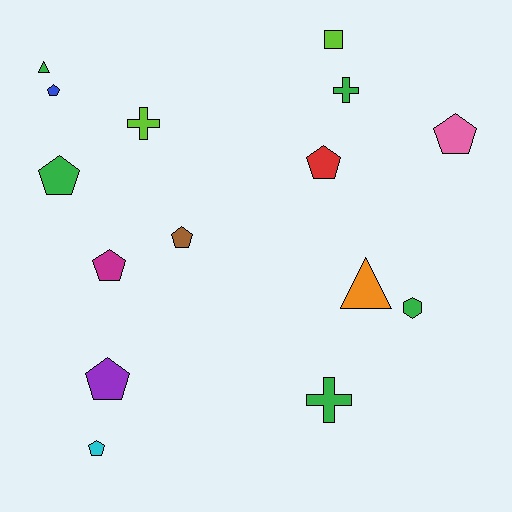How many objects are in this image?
There are 15 objects.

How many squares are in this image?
There is 1 square.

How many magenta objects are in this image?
There is 1 magenta object.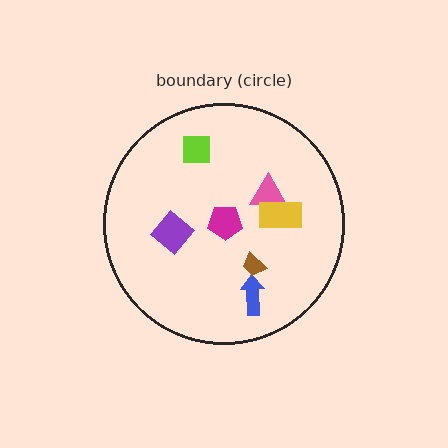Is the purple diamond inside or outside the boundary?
Inside.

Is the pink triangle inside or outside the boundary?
Inside.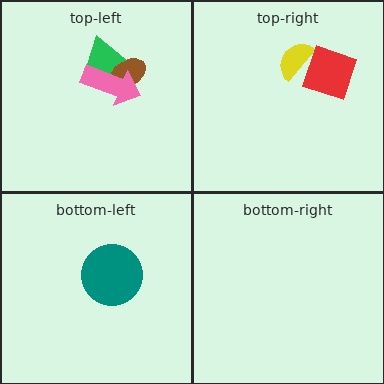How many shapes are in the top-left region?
3.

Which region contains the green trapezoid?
The top-left region.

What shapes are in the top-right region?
The yellow semicircle, the red diamond.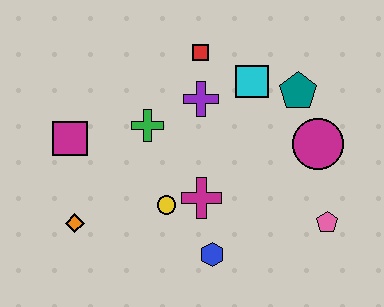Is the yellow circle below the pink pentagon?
No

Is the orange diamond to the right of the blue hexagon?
No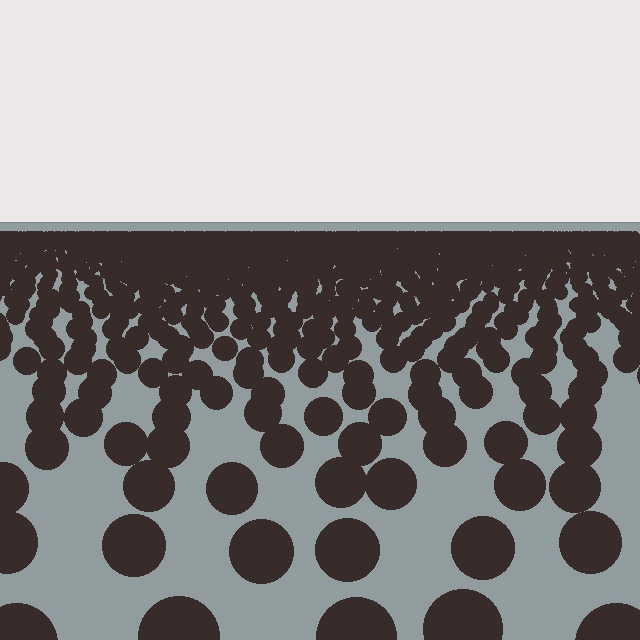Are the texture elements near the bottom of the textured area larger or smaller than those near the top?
Larger. Near the bottom, elements are closer to the viewer and appear at a bigger on-screen size.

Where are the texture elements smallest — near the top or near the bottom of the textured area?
Near the top.